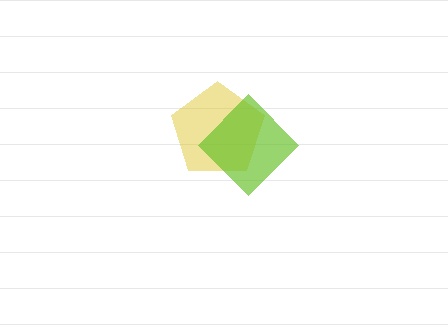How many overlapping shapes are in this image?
There are 2 overlapping shapes in the image.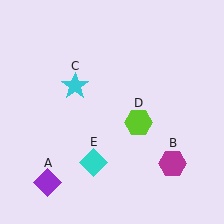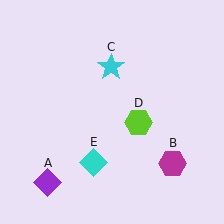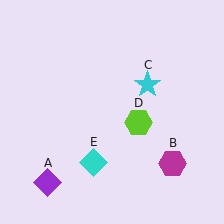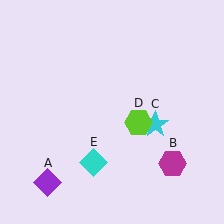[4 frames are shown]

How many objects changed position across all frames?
1 object changed position: cyan star (object C).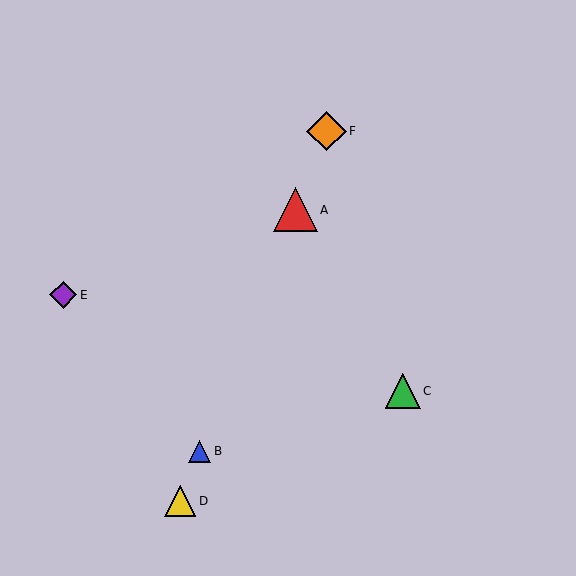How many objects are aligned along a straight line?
4 objects (A, B, D, F) are aligned along a straight line.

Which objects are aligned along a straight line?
Objects A, B, D, F are aligned along a straight line.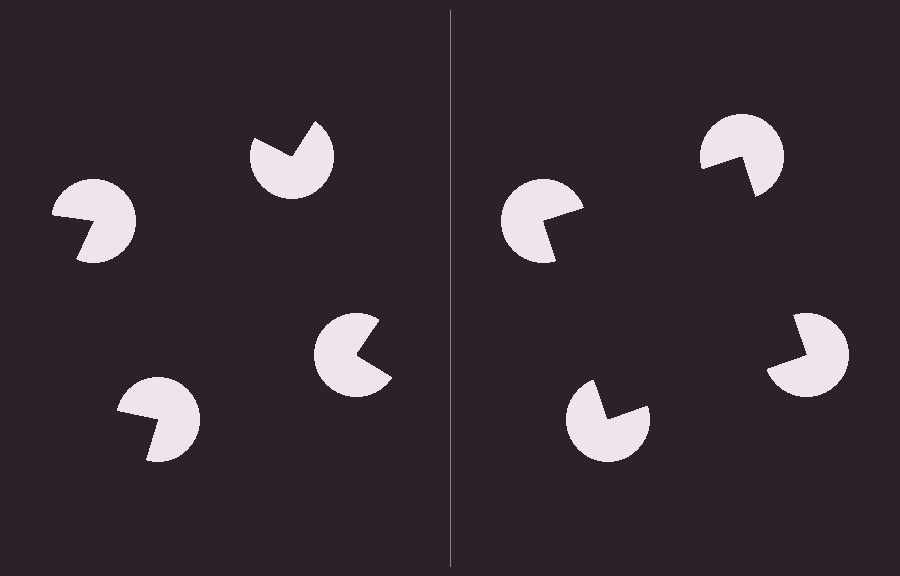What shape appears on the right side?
An illusory square.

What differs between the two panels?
The pac-man discs are positioned identically on both sides; only the wedge orientations differ. On the right they align to a square; on the left they are misaligned.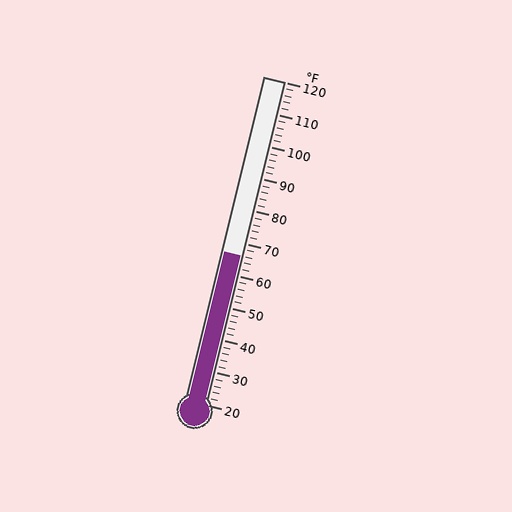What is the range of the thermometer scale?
The thermometer scale ranges from 20°F to 120°F.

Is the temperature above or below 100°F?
The temperature is below 100°F.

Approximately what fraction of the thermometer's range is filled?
The thermometer is filled to approximately 45% of its range.